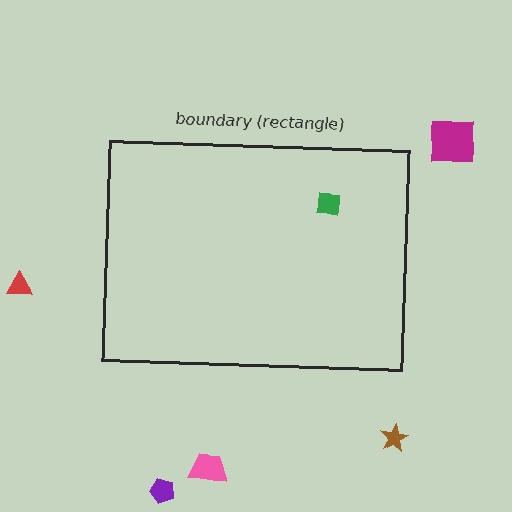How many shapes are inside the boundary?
1 inside, 5 outside.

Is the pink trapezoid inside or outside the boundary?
Outside.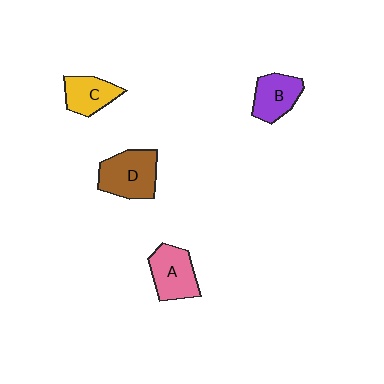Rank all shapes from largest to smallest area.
From largest to smallest: D (brown), A (pink), B (purple), C (yellow).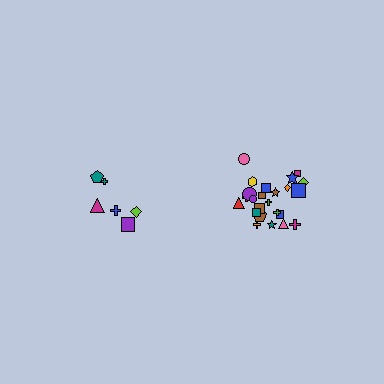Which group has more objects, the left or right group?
The right group.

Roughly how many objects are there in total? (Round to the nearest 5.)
Roughly 30 objects in total.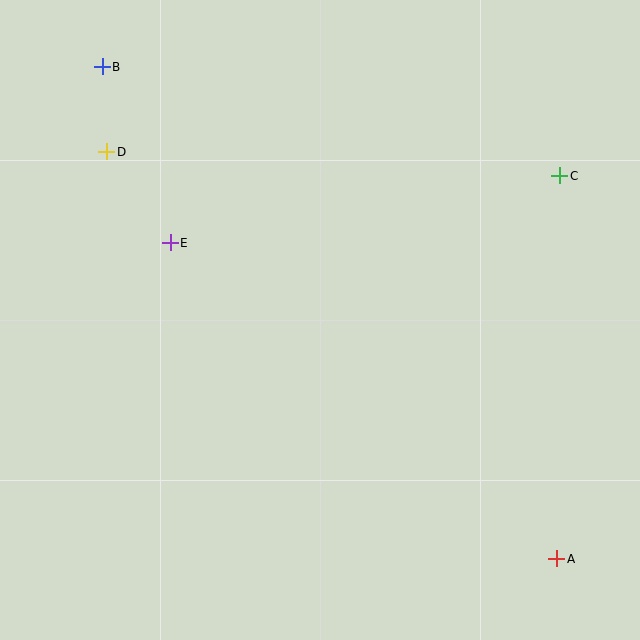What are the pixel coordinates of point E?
Point E is at (170, 243).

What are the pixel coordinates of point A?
Point A is at (557, 559).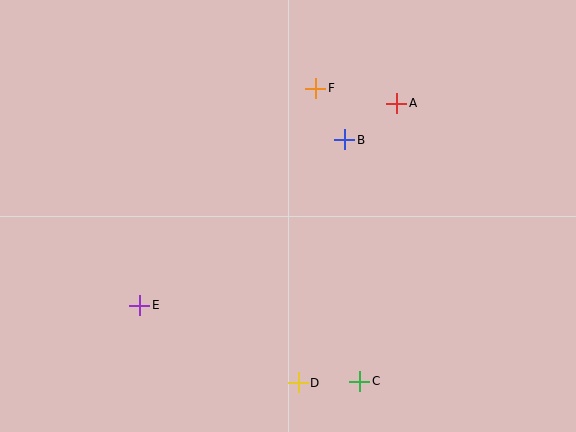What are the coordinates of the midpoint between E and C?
The midpoint between E and C is at (250, 343).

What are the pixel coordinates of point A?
Point A is at (397, 103).